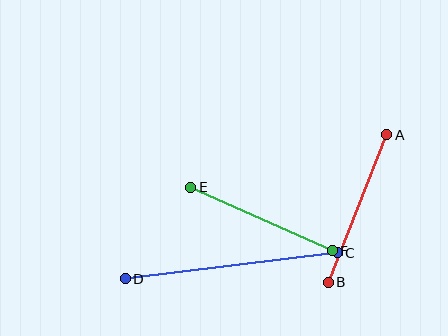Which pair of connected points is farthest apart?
Points C and D are farthest apart.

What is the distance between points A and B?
The distance is approximately 159 pixels.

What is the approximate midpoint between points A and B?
The midpoint is at approximately (357, 209) pixels.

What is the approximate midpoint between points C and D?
The midpoint is at approximately (231, 266) pixels.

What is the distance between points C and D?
The distance is approximately 213 pixels.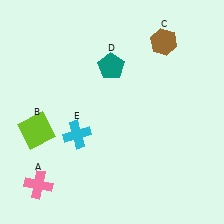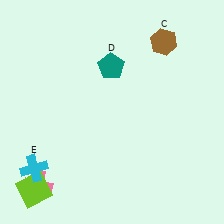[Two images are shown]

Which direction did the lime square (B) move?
The lime square (B) moved down.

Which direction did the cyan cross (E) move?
The cyan cross (E) moved left.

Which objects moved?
The objects that moved are: the lime square (B), the cyan cross (E).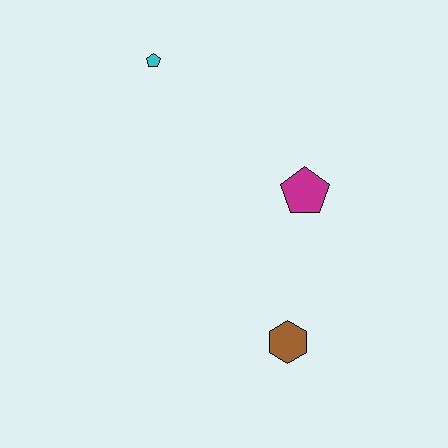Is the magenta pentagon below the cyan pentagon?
Yes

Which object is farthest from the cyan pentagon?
The brown hexagon is farthest from the cyan pentagon.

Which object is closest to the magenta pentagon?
The brown hexagon is closest to the magenta pentagon.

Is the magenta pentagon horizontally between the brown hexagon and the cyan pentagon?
No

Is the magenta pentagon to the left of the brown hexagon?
No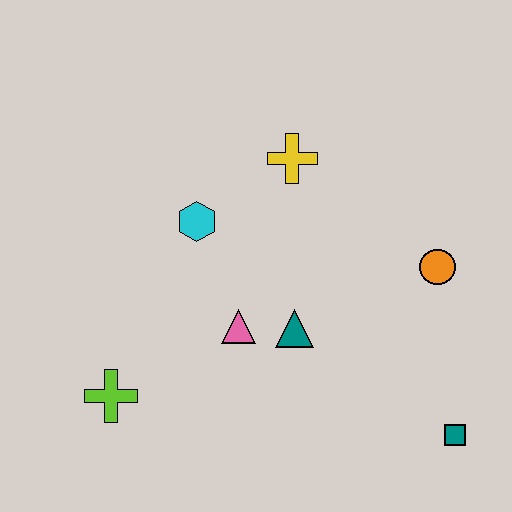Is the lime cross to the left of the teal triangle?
Yes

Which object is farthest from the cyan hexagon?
The teal square is farthest from the cyan hexagon.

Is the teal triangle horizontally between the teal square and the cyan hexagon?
Yes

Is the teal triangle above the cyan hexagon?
No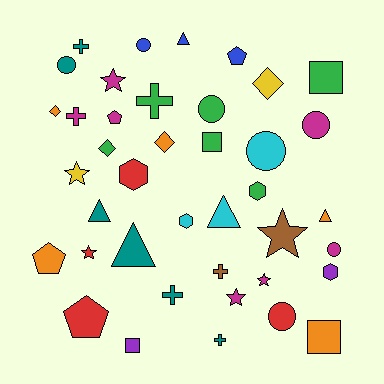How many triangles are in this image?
There are 5 triangles.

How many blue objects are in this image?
There are 3 blue objects.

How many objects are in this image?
There are 40 objects.